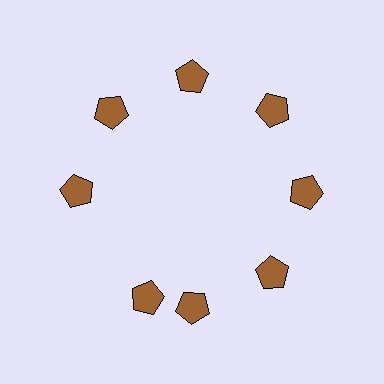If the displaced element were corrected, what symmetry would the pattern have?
It would have 8-fold rotational symmetry — the pattern would map onto itself every 45 degrees.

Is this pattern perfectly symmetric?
No. The 8 brown pentagons are arranged in a ring, but one element near the 8 o'clock position is rotated out of alignment along the ring, breaking the 8-fold rotational symmetry.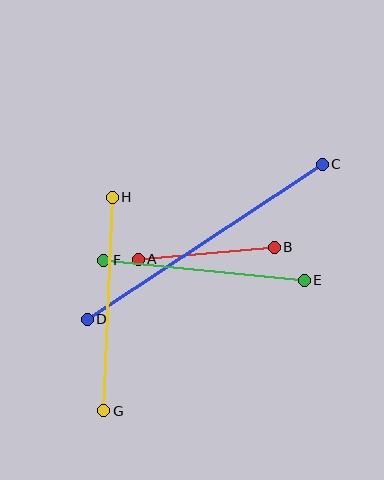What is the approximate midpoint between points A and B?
The midpoint is at approximately (206, 253) pixels.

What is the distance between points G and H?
The distance is approximately 214 pixels.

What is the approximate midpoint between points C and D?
The midpoint is at approximately (205, 242) pixels.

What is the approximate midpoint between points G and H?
The midpoint is at approximately (108, 304) pixels.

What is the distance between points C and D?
The distance is approximately 282 pixels.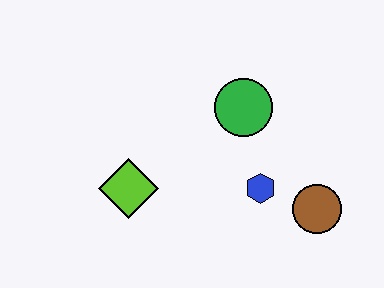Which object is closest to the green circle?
The blue hexagon is closest to the green circle.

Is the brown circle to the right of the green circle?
Yes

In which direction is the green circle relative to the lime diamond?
The green circle is to the right of the lime diamond.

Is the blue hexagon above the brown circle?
Yes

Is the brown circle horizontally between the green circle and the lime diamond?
No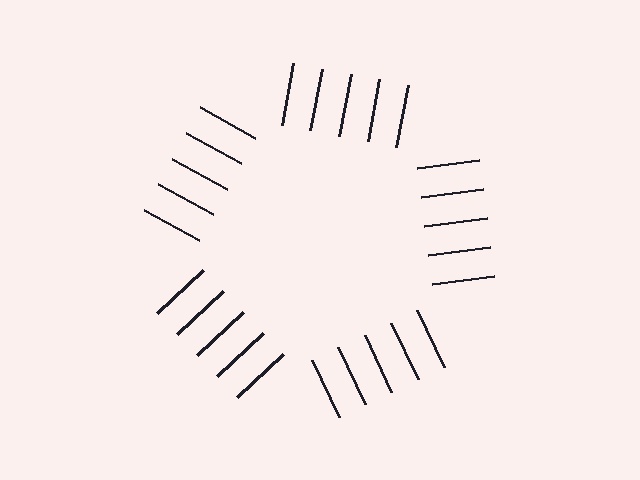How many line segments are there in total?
25 — 5 along each of the 5 edges.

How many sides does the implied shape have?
5 sides — the line-ends trace a pentagon.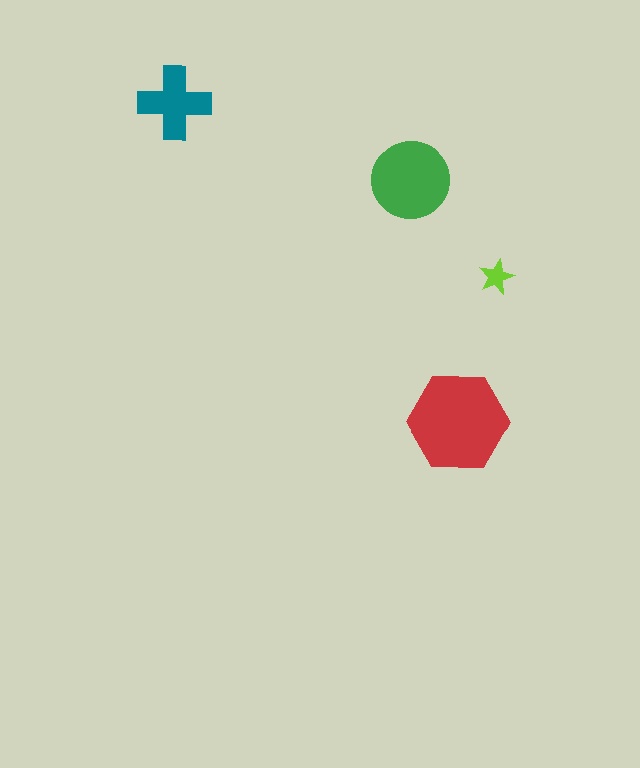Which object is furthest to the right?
The lime star is rightmost.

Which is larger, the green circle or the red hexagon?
The red hexagon.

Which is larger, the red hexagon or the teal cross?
The red hexagon.